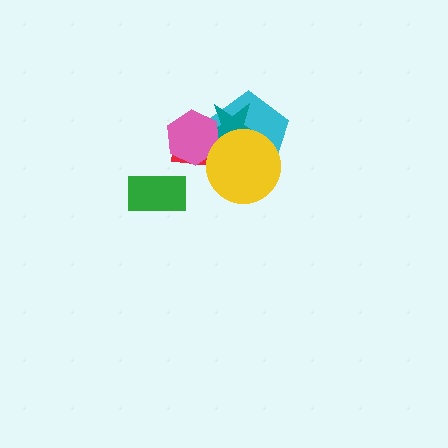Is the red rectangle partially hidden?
Yes, it is partially covered by another shape.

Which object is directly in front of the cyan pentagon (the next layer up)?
The teal star is directly in front of the cyan pentagon.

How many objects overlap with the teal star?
4 objects overlap with the teal star.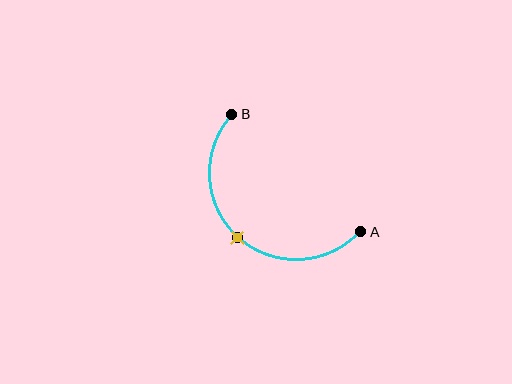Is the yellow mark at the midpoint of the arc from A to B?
Yes. The yellow mark lies on the arc at equal arc-length from both A and B — it is the arc midpoint.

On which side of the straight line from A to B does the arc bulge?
The arc bulges below and to the left of the straight line connecting A and B.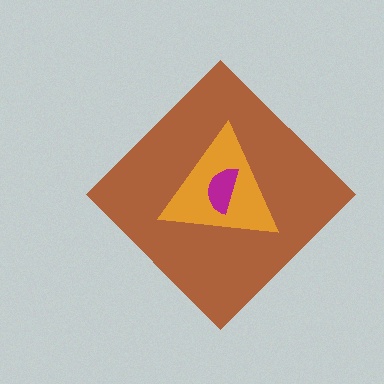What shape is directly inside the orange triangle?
The magenta semicircle.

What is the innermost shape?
The magenta semicircle.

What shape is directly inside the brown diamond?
The orange triangle.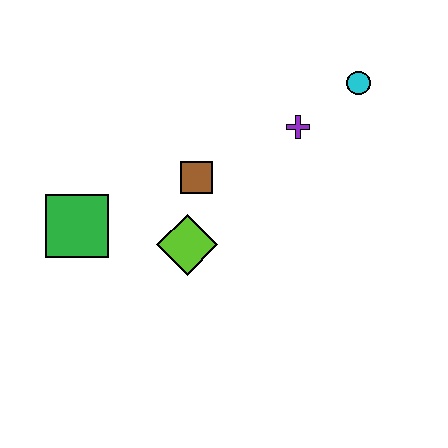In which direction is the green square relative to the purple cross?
The green square is to the left of the purple cross.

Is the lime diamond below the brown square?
Yes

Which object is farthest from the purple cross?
The green square is farthest from the purple cross.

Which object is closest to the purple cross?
The cyan circle is closest to the purple cross.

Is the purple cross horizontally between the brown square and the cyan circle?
Yes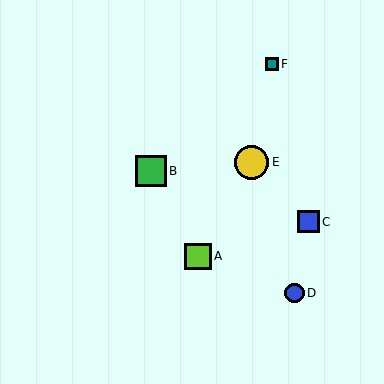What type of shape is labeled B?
Shape B is a green square.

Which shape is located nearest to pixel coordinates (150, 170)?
The green square (labeled B) at (151, 171) is nearest to that location.